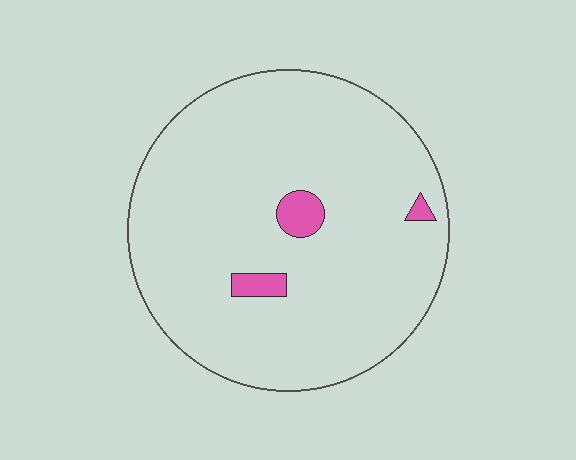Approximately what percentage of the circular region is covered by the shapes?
Approximately 5%.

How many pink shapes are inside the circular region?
3.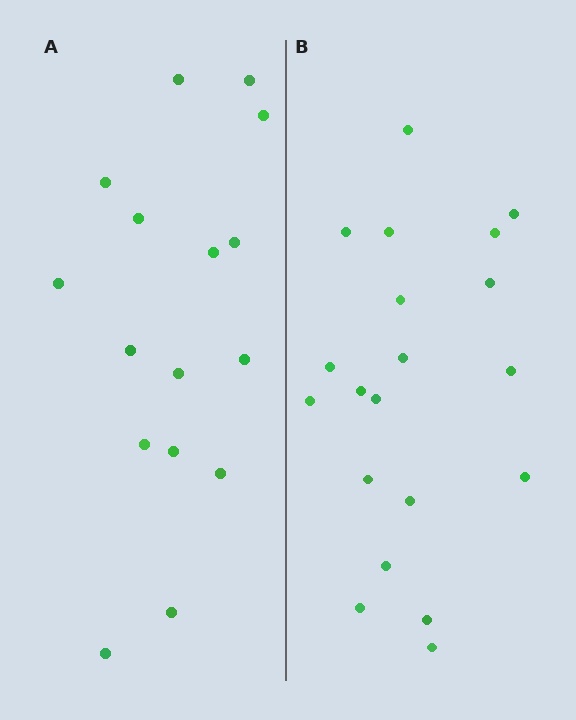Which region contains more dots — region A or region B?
Region B (the right region) has more dots.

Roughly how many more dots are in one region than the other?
Region B has about 4 more dots than region A.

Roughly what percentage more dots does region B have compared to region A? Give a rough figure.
About 25% more.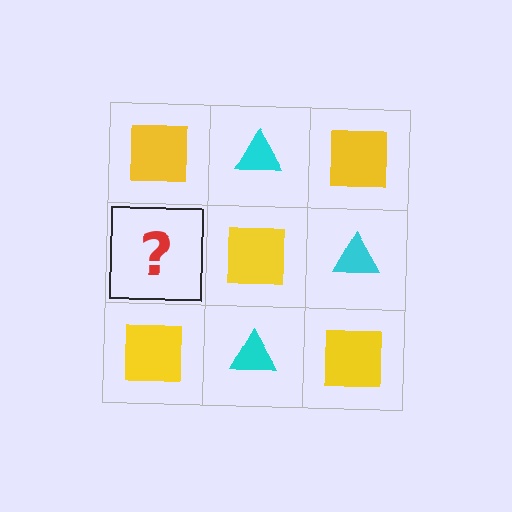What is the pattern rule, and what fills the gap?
The rule is that it alternates yellow square and cyan triangle in a checkerboard pattern. The gap should be filled with a cyan triangle.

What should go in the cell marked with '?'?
The missing cell should contain a cyan triangle.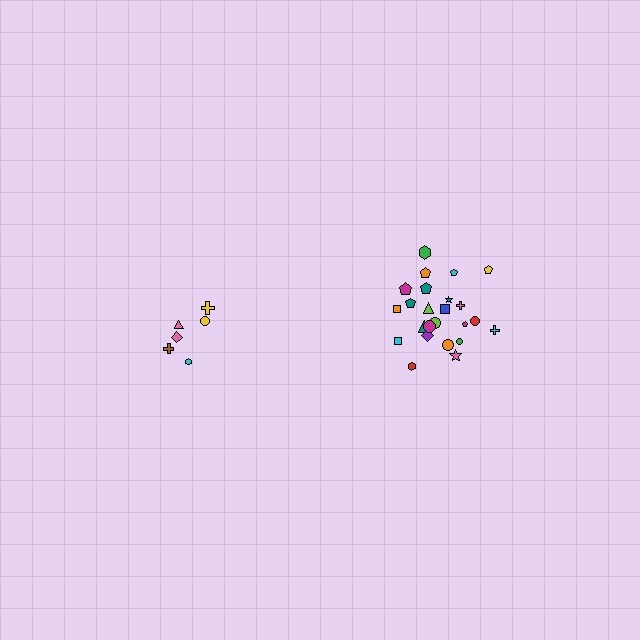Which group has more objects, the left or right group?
The right group.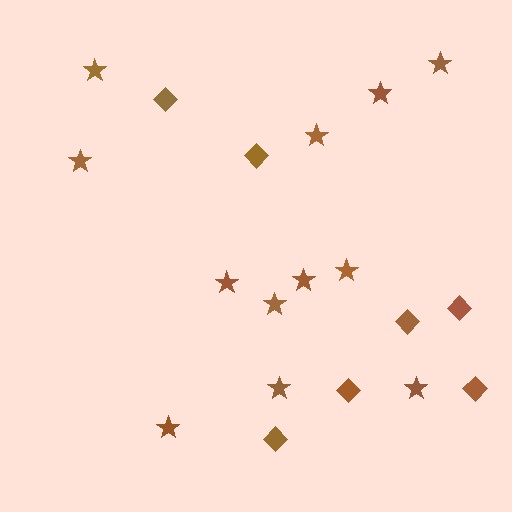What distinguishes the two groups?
There are 2 groups: one group of stars (12) and one group of diamonds (7).